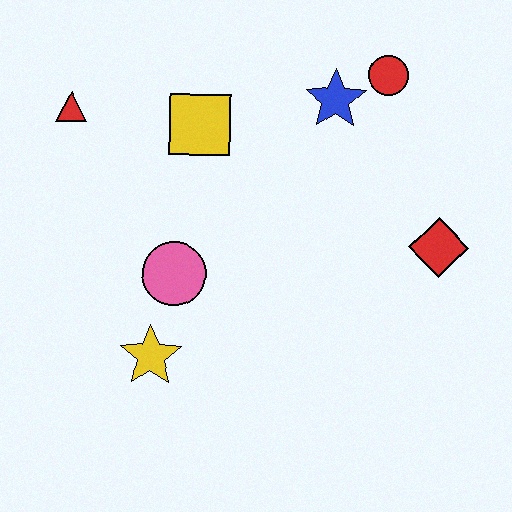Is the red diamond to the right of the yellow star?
Yes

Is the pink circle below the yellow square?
Yes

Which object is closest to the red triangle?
The yellow square is closest to the red triangle.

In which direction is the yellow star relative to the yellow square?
The yellow star is below the yellow square.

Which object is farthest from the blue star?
The yellow star is farthest from the blue star.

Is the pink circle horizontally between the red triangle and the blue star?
Yes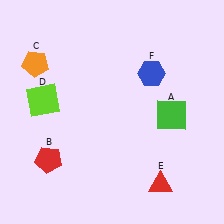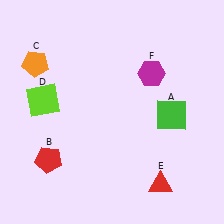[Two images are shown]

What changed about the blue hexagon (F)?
In Image 1, F is blue. In Image 2, it changed to magenta.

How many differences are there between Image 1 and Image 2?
There is 1 difference between the two images.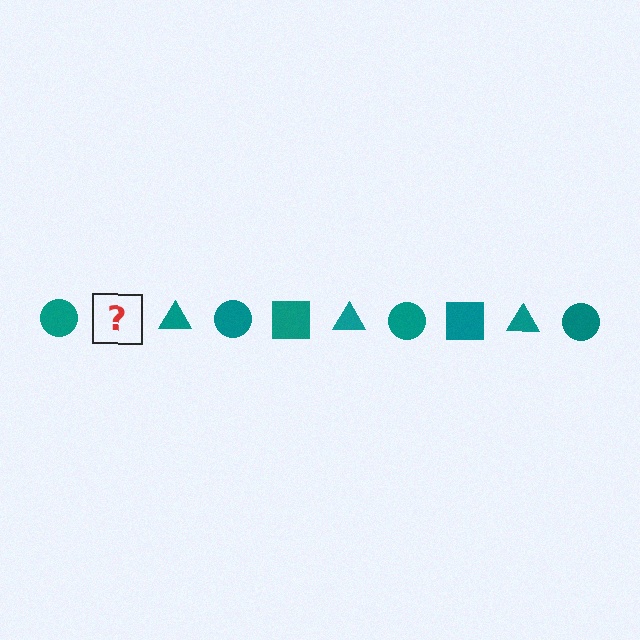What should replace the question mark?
The question mark should be replaced with a teal square.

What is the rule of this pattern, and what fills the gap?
The rule is that the pattern cycles through circle, square, triangle shapes in teal. The gap should be filled with a teal square.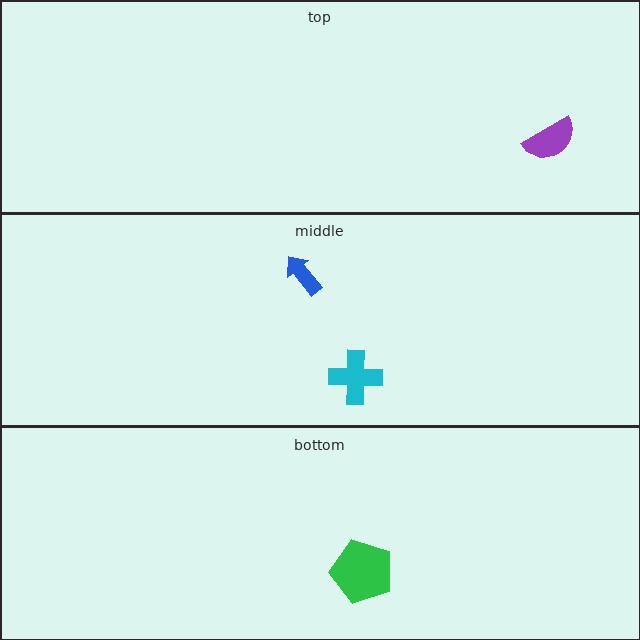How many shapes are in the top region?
1.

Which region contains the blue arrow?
The middle region.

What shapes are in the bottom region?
The green pentagon.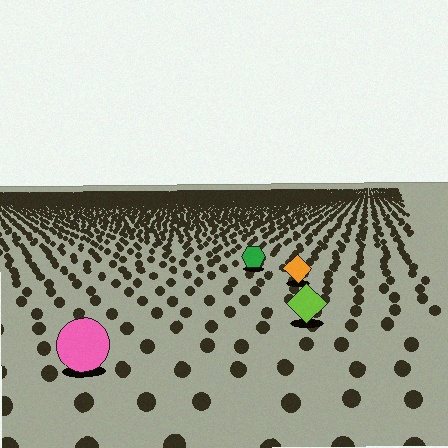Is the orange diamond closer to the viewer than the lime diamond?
No. The lime diamond is closer — you can tell from the texture gradient: the ground texture is coarser near it.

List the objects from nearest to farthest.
From nearest to farthest: the pink circle, the lime diamond, the orange diamond, the green hexagon.